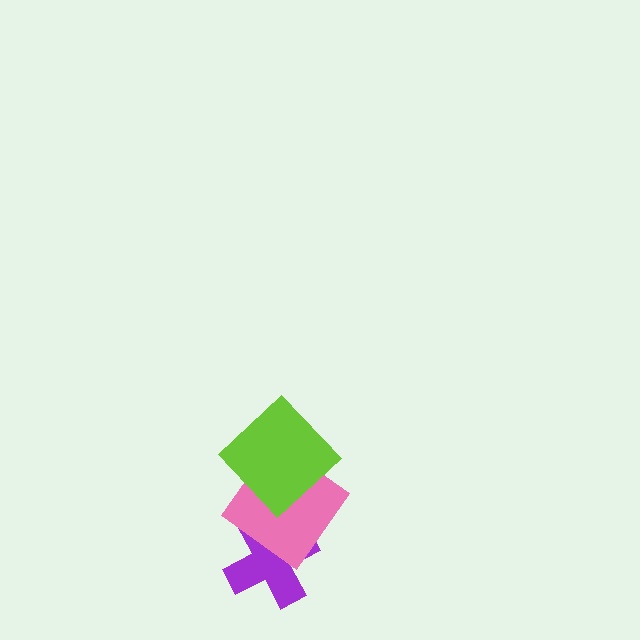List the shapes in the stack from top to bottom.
From top to bottom: the lime diamond, the pink diamond, the purple cross.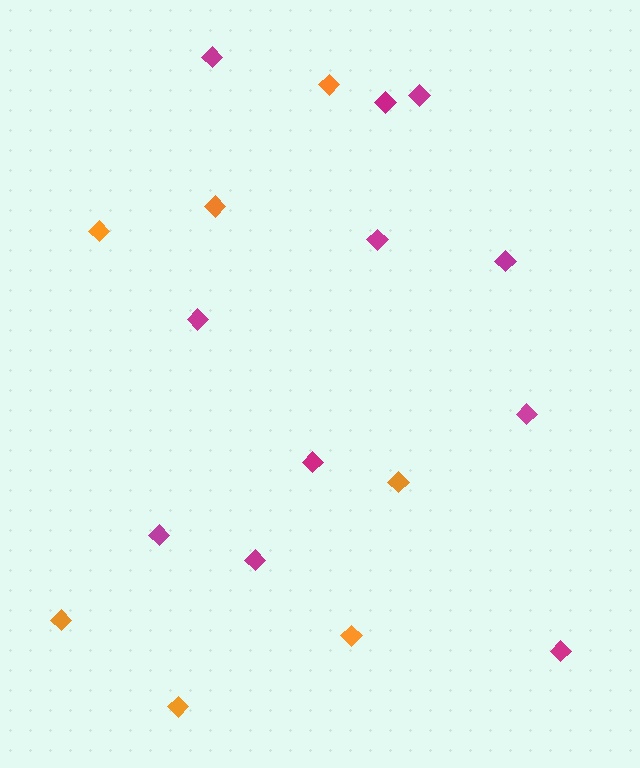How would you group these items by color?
There are 2 groups: one group of magenta diamonds (11) and one group of orange diamonds (7).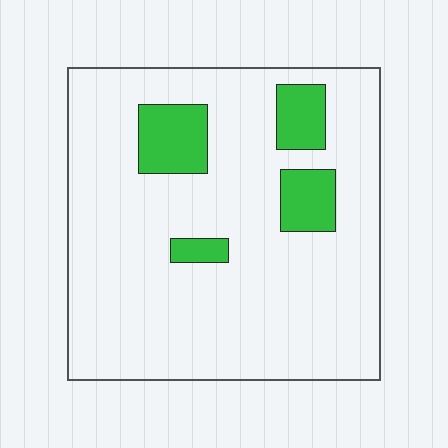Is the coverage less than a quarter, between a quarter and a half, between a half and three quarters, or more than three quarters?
Less than a quarter.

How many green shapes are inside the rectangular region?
4.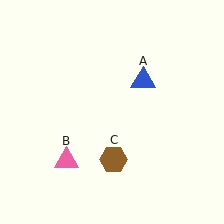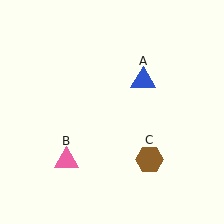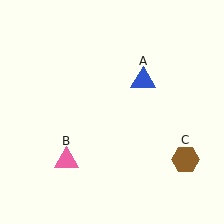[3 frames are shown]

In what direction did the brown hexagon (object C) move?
The brown hexagon (object C) moved right.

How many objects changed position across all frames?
1 object changed position: brown hexagon (object C).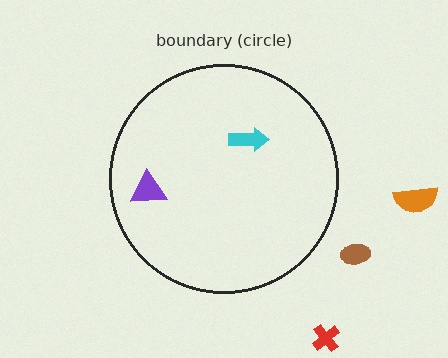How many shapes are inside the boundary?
2 inside, 3 outside.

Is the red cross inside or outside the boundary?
Outside.